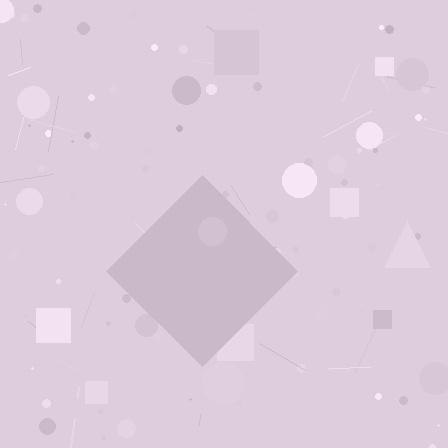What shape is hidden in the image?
A diamond is hidden in the image.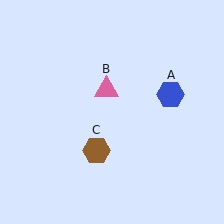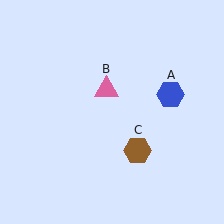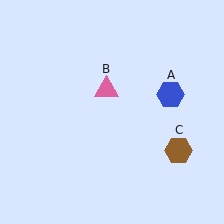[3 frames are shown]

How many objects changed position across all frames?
1 object changed position: brown hexagon (object C).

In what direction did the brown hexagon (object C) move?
The brown hexagon (object C) moved right.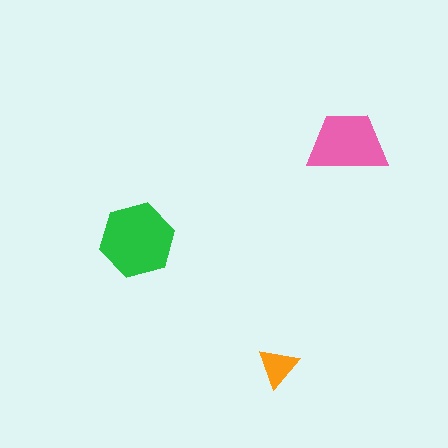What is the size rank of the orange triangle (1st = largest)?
3rd.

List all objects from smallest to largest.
The orange triangle, the pink trapezoid, the green hexagon.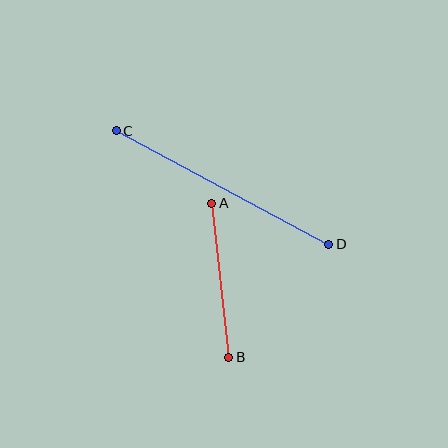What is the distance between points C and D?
The distance is approximately 241 pixels.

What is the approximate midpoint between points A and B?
The midpoint is at approximately (220, 280) pixels.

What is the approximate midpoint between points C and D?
The midpoint is at approximately (222, 187) pixels.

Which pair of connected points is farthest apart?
Points C and D are farthest apart.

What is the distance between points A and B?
The distance is approximately 155 pixels.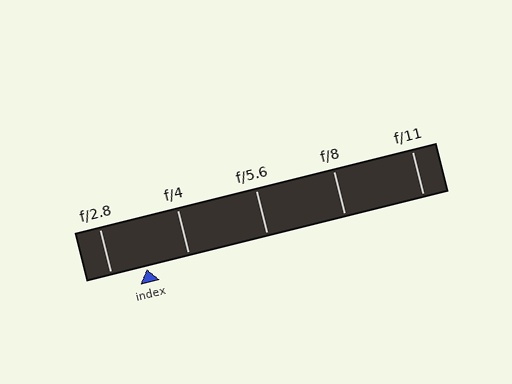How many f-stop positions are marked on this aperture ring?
There are 5 f-stop positions marked.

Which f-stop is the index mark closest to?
The index mark is closest to f/2.8.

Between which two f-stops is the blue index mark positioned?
The index mark is between f/2.8 and f/4.